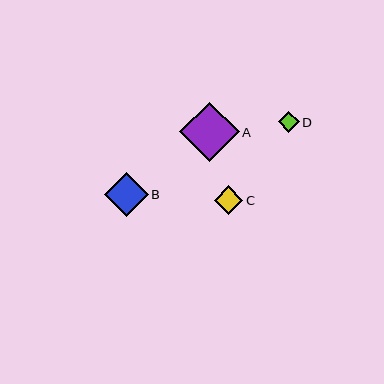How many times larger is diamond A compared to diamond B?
Diamond A is approximately 1.4 times the size of diamond B.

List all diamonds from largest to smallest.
From largest to smallest: A, B, C, D.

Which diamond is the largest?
Diamond A is the largest with a size of approximately 60 pixels.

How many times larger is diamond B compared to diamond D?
Diamond B is approximately 2.0 times the size of diamond D.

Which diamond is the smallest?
Diamond D is the smallest with a size of approximately 21 pixels.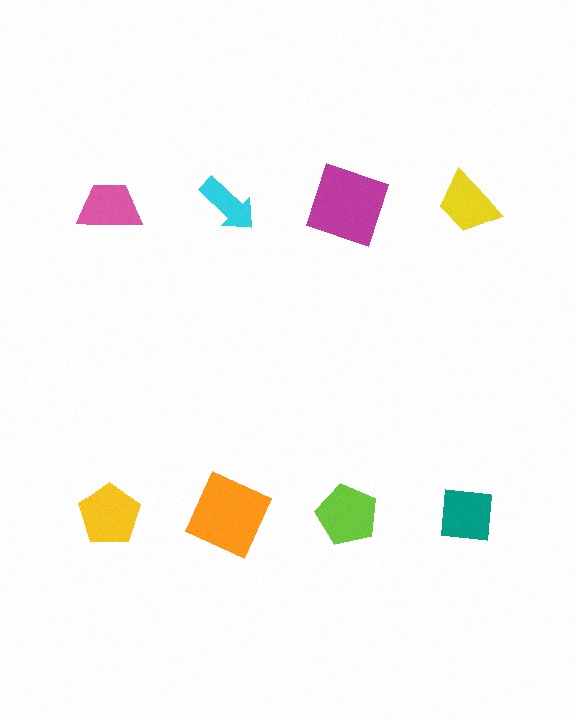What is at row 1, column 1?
A pink trapezoid.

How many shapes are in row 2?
4 shapes.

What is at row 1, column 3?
A magenta square.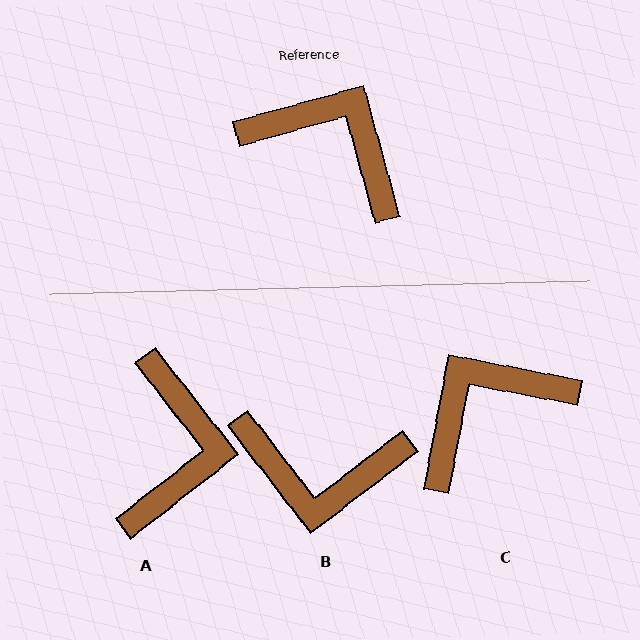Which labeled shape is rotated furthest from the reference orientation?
B, about 158 degrees away.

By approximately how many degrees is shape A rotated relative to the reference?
Approximately 67 degrees clockwise.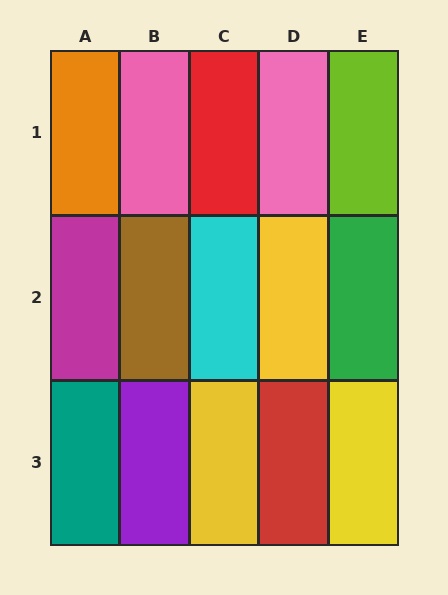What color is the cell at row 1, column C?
Red.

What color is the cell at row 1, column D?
Pink.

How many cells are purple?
1 cell is purple.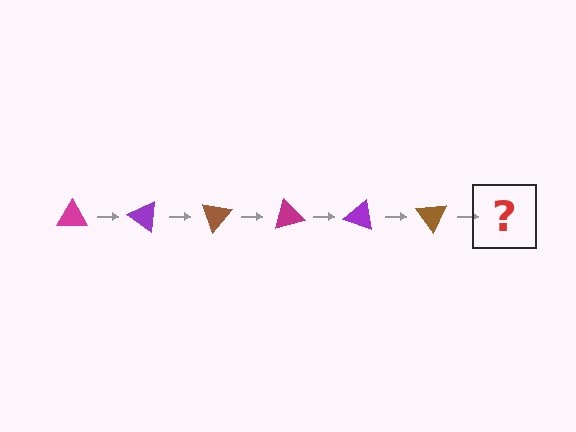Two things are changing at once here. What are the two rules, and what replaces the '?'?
The two rules are that it rotates 35 degrees each step and the color cycles through magenta, purple, and brown. The '?' should be a magenta triangle, rotated 210 degrees from the start.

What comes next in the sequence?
The next element should be a magenta triangle, rotated 210 degrees from the start.